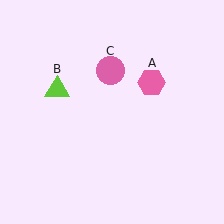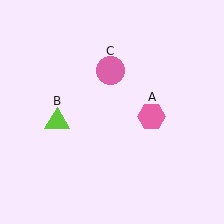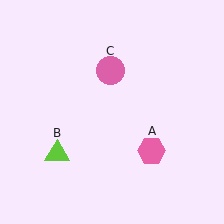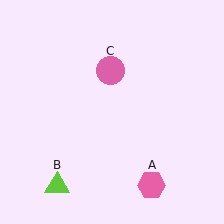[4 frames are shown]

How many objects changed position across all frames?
2 objects changed position: pink hexagon (object A), lime triangle (object B).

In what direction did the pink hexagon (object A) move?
The pink hexagon (object A) moved down.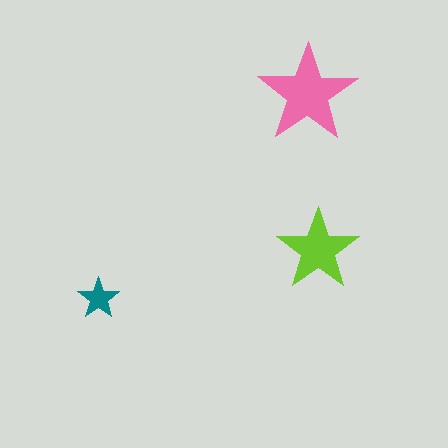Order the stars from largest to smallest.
the pink one, the lime one, the teal one.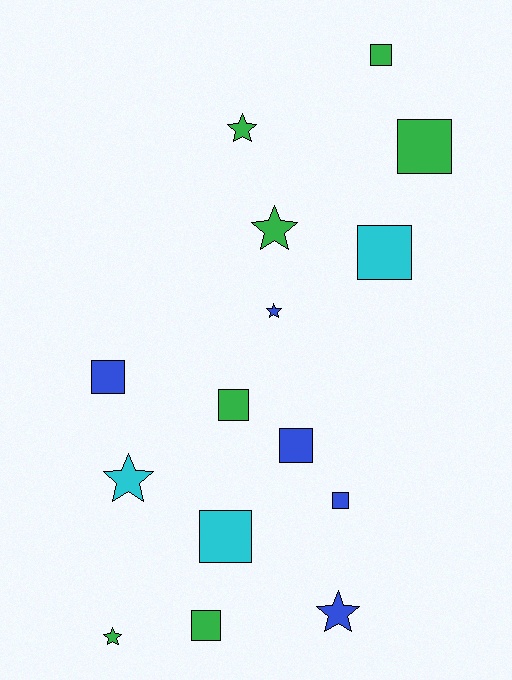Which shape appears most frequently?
Square, with 9 objects.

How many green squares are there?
There are 4 green squares.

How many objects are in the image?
There are 15 objects.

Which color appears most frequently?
Green, with 7 objects.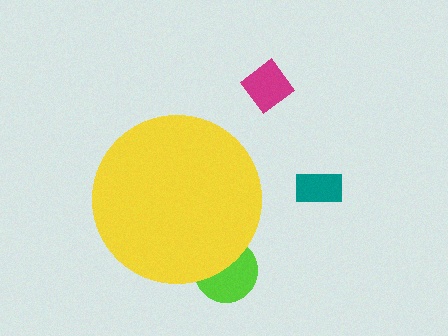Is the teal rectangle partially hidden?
No, the teal rectangle is fully visible.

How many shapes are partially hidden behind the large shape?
1 shape is partially hidden.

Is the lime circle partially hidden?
Yes, the lime circle is partially hidden behind the yellow circle.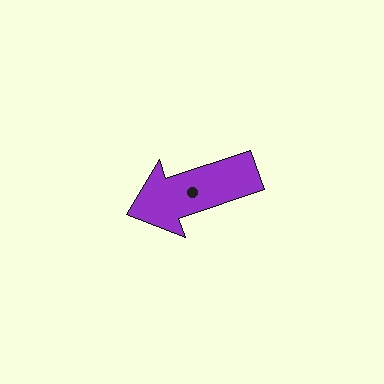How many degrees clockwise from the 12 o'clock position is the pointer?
Approximately 251 degrees.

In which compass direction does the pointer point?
West.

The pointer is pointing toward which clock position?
Roughly 8 o'clock.